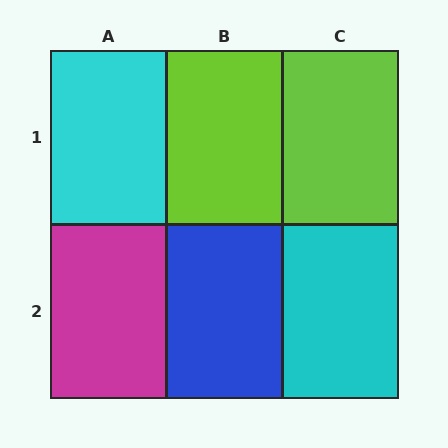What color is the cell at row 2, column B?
Blue.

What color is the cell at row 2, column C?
Cyan.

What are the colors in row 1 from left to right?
Cyan, lime, lime.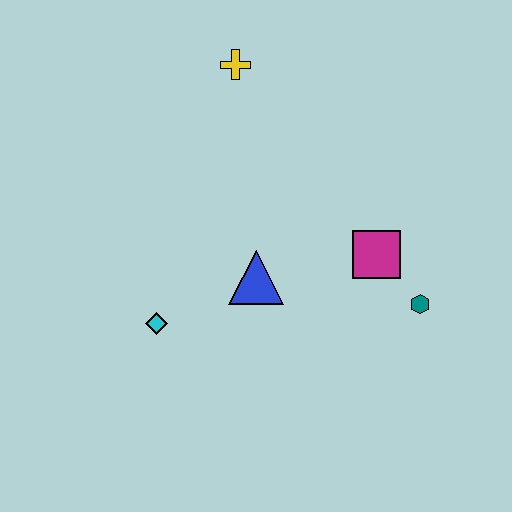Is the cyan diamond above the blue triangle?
No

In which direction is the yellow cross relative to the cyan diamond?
The yellow cross is above the cyan diamond.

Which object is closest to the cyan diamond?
The blue triangle is closest to the cyan diamond.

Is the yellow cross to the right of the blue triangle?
No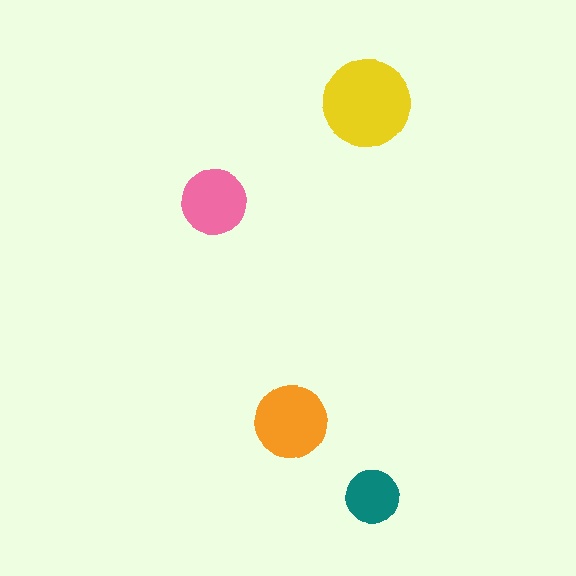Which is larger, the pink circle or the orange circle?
The orange one.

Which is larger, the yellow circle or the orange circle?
The yellow one.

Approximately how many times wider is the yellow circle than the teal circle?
About 1.5 times wider.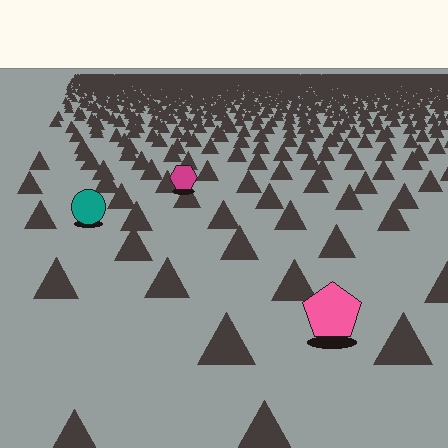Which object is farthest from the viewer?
The magenta hexagon is farthest from the viewer. It appears smaller and the ground texture around it is denser.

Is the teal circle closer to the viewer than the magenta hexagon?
Yes. The teal circle is closer — you can tell from the texture gradient: the ground texture is coarser near it.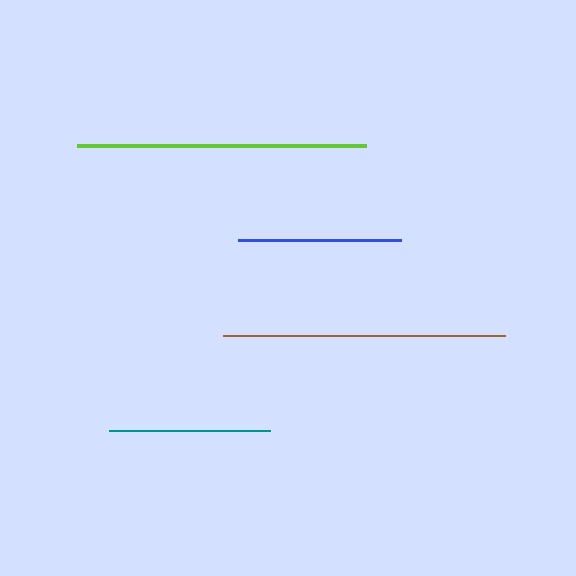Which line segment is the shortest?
The teal line is the shortest at approximately 161 pixels.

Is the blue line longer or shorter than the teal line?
The blue line is longer than the teal line.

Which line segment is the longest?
The lime line is the longest at approximately 290 pixels.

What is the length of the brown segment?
The brown segment is approximately 283 pixels long.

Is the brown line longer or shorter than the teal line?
The brown line is longer than the teal line.